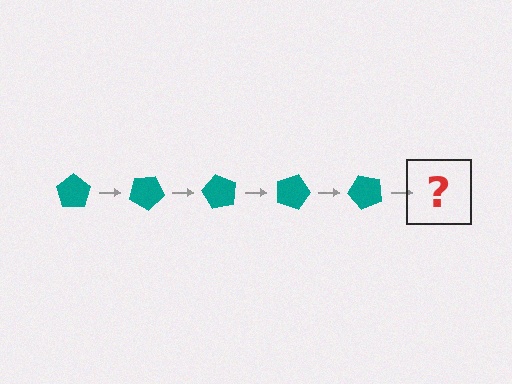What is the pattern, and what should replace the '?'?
The pattern is that the pentagon rotates 30 degrees each step. The '?' should be a teal pentagon rotated 150 degrees.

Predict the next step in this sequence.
The next step is a teal pentagon rotated 150 degrees.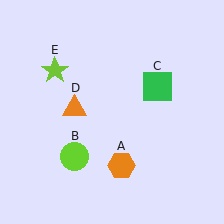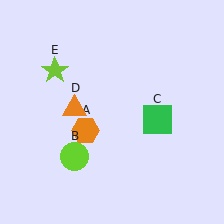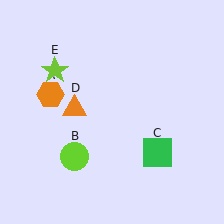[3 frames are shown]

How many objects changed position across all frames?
2 objects changed position: orange hexagon (object A), green square (object C).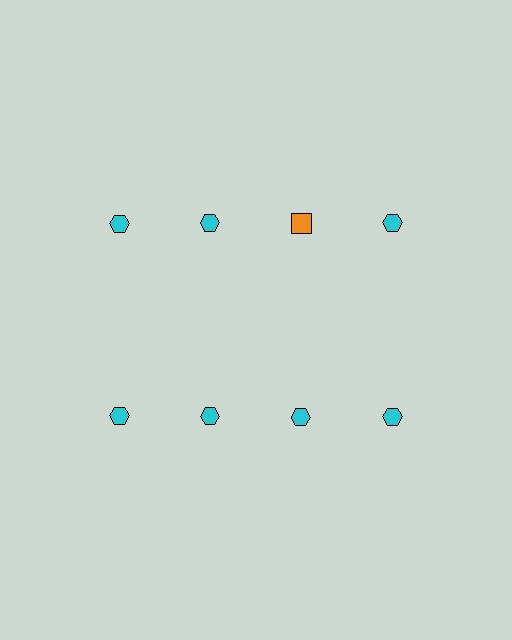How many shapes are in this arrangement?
There are 8 shapes arranged in a grid pattern.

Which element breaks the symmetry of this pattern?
The orange square in the top row, center column breaks the symmetry. All other shapes are cyan hexagons.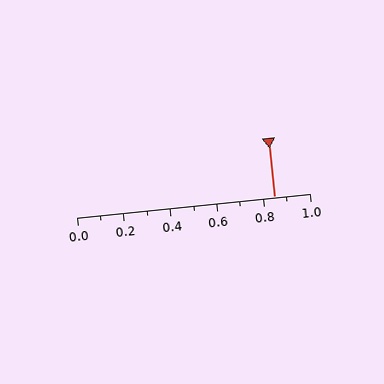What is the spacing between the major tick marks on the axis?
The major ticks are spaced 0.2 apart.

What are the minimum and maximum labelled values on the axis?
The axis runs from 0.0 to 1.0.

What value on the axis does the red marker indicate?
The marker indicates approximately 0.85.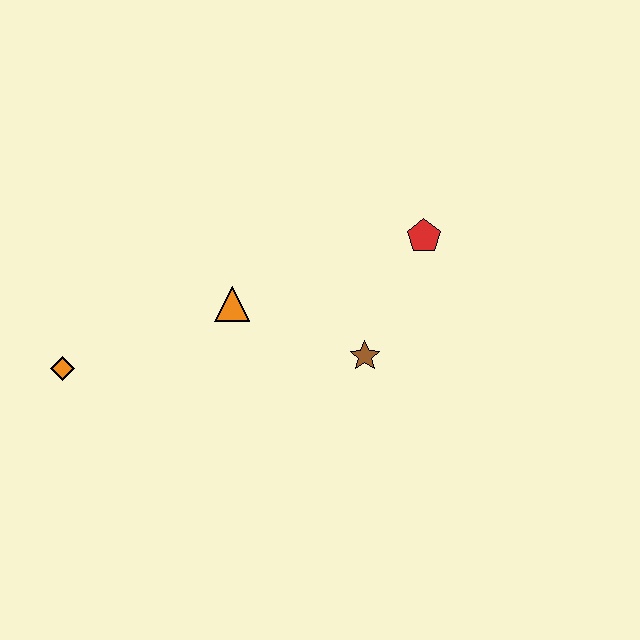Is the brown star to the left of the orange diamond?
No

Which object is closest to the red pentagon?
The brown star is closest to the red pentagon.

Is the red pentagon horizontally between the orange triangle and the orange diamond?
No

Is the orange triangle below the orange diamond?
No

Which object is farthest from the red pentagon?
The orange diamond is farthest from the red pentagon.